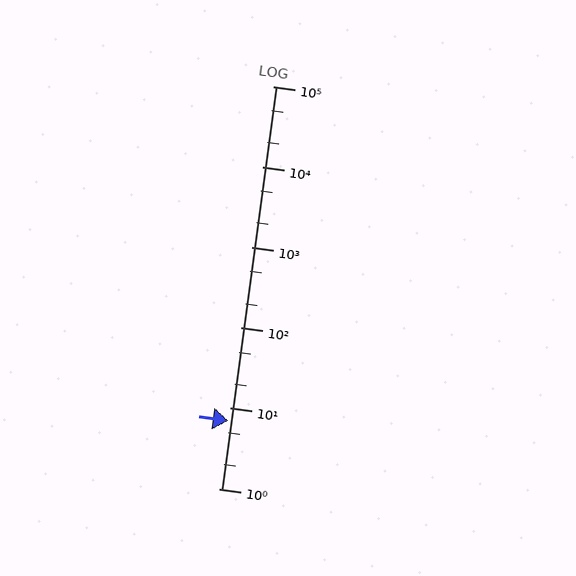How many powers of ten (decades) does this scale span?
The scale spans 5 decades, from 1 to 100000.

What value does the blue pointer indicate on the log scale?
The pointer indicates approximately 7.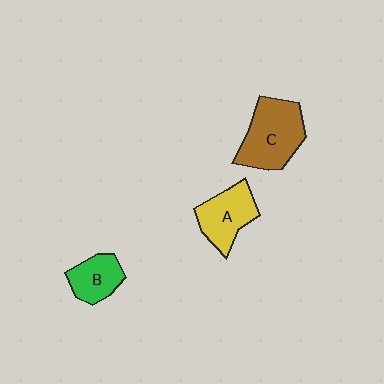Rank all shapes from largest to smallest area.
From largest to smallest: C (brown), A (yellow), B (green).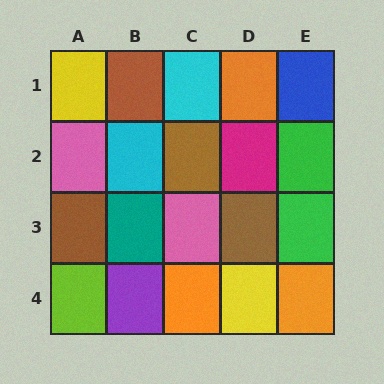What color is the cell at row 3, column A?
Brown.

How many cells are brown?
4 cells are brown.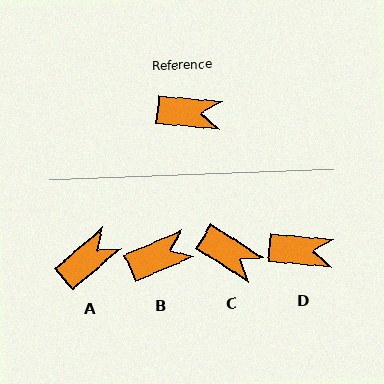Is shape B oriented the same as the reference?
No, it is off by about 28 degrees.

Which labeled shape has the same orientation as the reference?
D.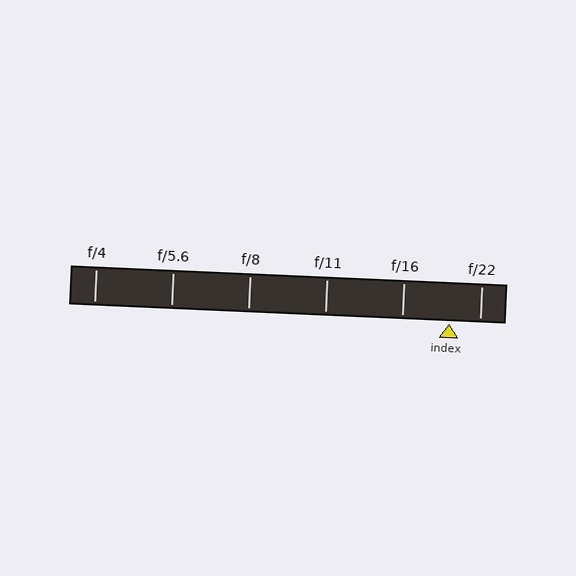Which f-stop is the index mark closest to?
The index mark is closest to f/22.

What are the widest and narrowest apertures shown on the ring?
The widest aperture shown is f/4 and the narrowest is f/22.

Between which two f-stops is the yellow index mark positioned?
The index mark is between f/16 and f/22.